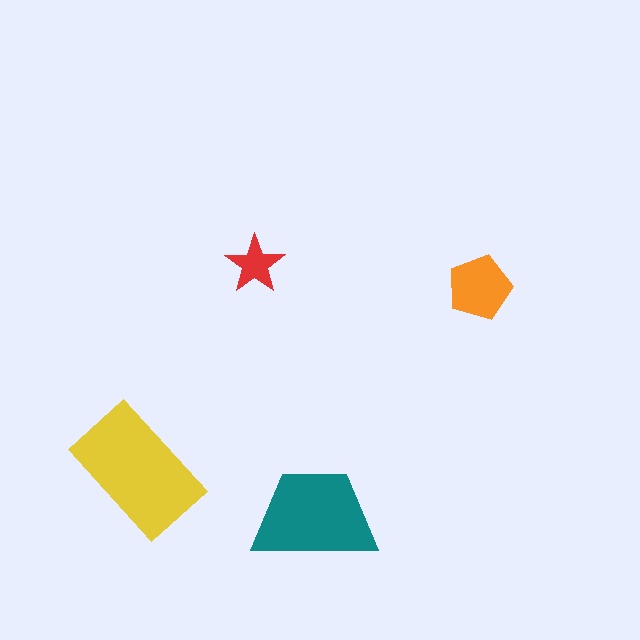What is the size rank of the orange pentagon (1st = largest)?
3rd.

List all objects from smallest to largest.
The red star, the orange pentagon, the teal trapezoid, the yellow rectangle.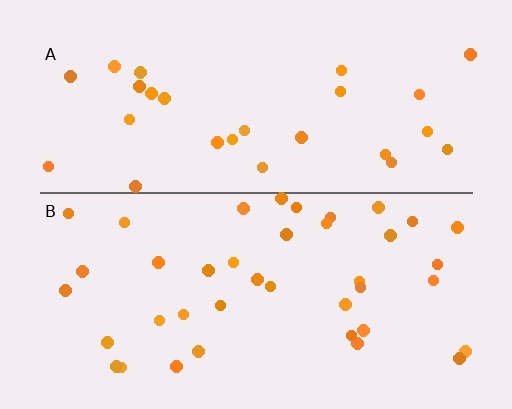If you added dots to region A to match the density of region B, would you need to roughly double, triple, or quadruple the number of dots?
Approximately double.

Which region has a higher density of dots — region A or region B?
B (the bottom).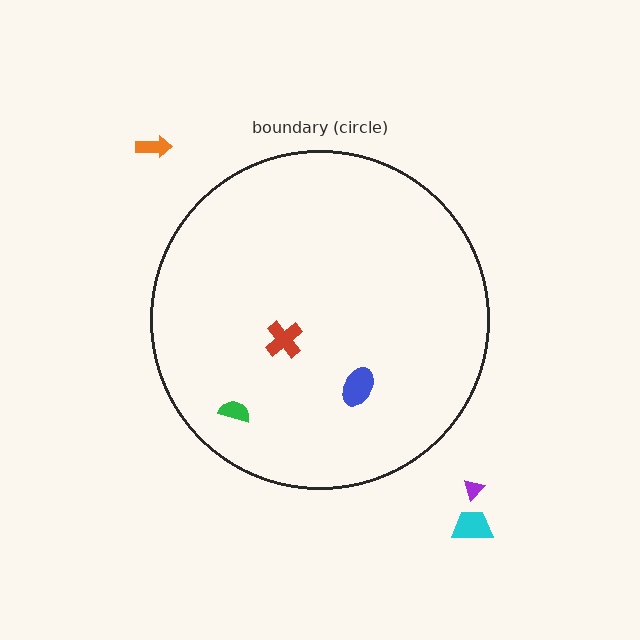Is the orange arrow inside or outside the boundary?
Outside.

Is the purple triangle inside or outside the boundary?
Outside.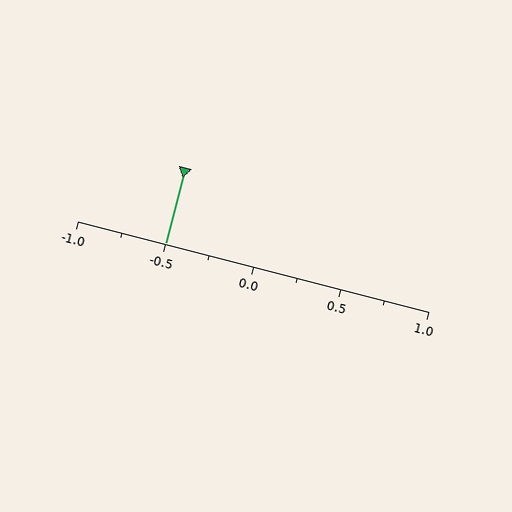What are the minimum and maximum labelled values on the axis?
The axis runs from -1.0 to 1.0.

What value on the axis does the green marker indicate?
The marker indicates approximately -0.5.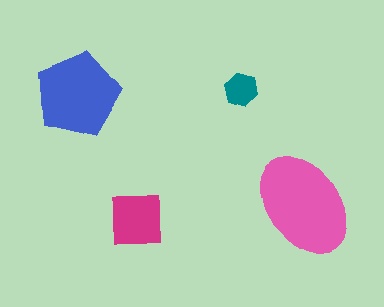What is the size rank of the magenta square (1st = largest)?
3rd.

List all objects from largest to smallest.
The pink ellipse, the blue pentagon, the magenta square, the teal hexagon.